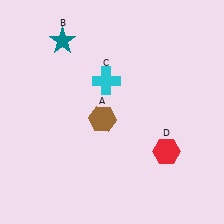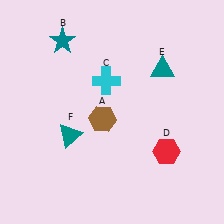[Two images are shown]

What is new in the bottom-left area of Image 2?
A teal triangle (F) was added in the bottom-left area of Image 2.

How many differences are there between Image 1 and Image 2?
There are 2 differences between the two images.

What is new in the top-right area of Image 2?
A teal triangle (E) was added in the top-right area of Image 2.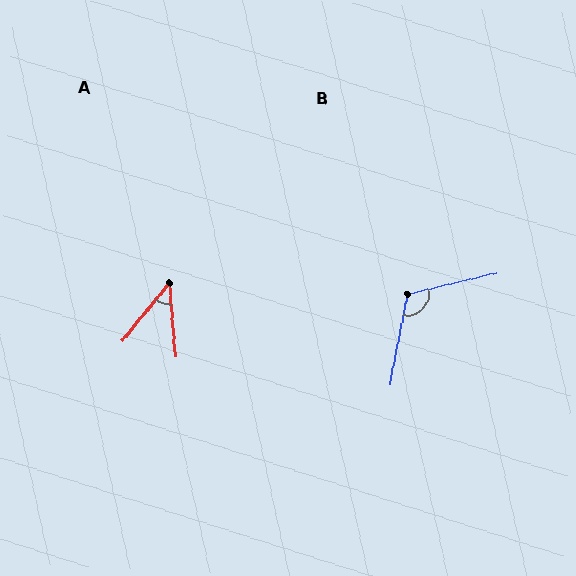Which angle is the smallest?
A, at approximately 44 degrees.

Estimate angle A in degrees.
Approximately 44 degrees.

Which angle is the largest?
B, at approximately 114 degrees.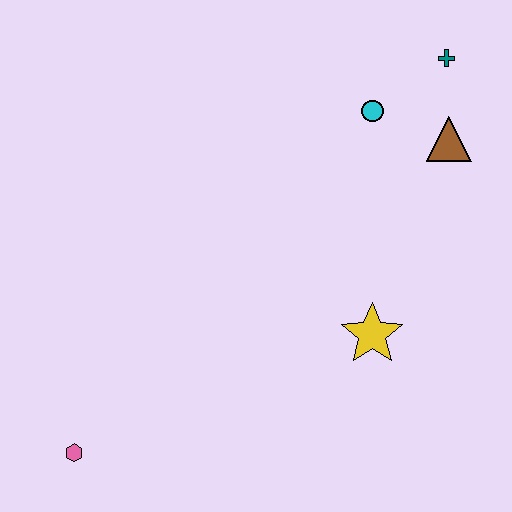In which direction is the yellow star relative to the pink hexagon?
The yellow star is to the right of the pink hexagon.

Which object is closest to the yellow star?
The brown triangle is closest to the yellow star.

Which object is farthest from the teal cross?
The pink hexagon is farthest from the teal cross.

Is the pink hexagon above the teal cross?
No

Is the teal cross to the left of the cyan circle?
No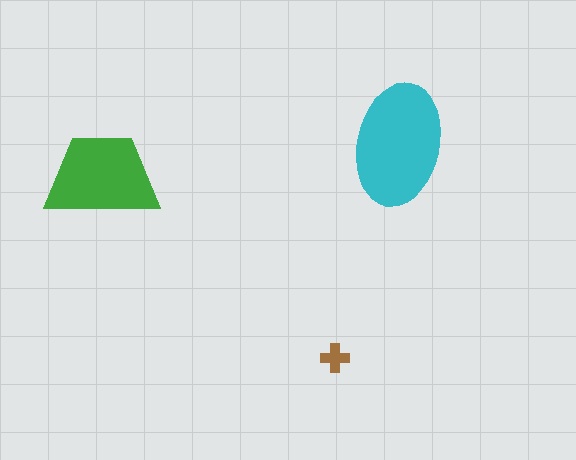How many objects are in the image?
There are 3 objects in the image.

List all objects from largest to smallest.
The cyan ellipse, the green trapezoid, the brown cross.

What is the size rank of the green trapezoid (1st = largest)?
2nd.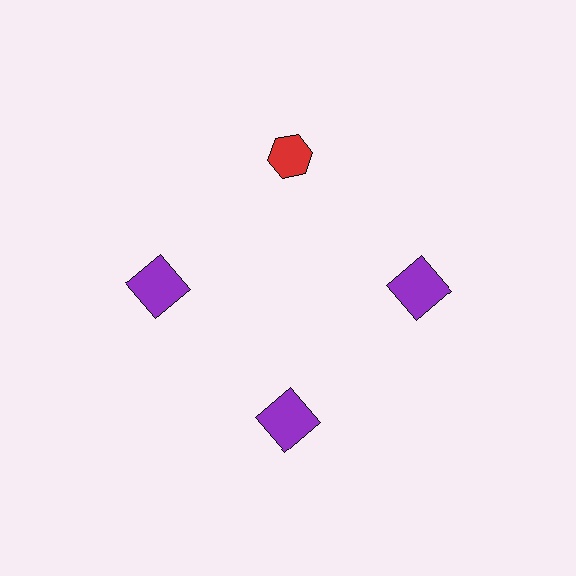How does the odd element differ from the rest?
It differs in both color (red instead of purple) and shape (hexagon instead of square).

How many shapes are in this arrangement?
There are 4 shapes arranged in a ring pattern.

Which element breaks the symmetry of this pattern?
The red hexagon at roughly the 12 o'clock position breaks the symmetry. All other shapes are purple squares.